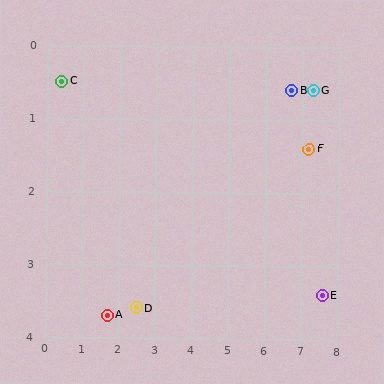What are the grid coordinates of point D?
Point D is at approximately (2.5, 3.6).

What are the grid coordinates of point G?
Point G is at approximately (7.3, 0.6).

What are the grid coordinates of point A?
Point A is at approximately (1.7, 3.7).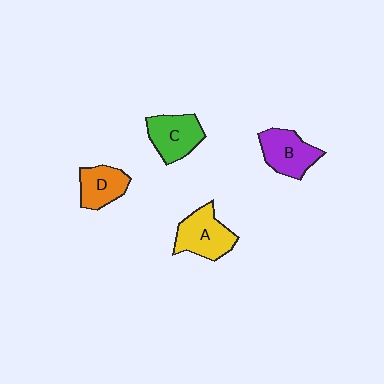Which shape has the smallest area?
Shape D (orange).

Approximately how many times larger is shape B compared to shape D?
Approximately 1.2 times.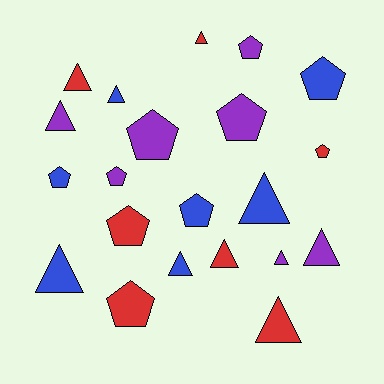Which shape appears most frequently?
Triangle, with 11 objects.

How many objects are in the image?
There are 21 objects.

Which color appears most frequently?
Blue, with 7 objects.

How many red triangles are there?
There are 4 red triangles.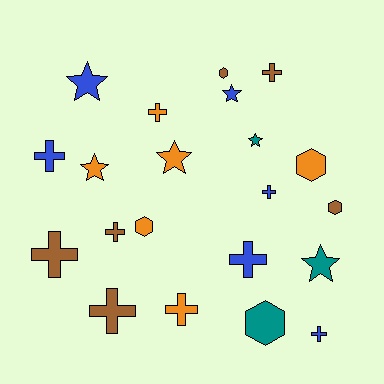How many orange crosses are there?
There are 2 orange crosses.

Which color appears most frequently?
Brown, with 6 objects.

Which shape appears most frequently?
Cross, with 10 objects.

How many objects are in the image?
There are 21 objects.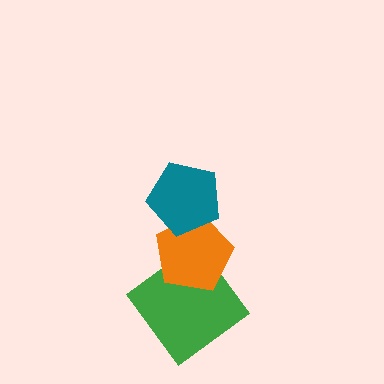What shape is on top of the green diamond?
The orange pentagon is on top of the green diamond.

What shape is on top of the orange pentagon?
The teal pentagon is on top of the orange pentagon.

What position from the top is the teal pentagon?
The teal pentagon is 1st from the top.